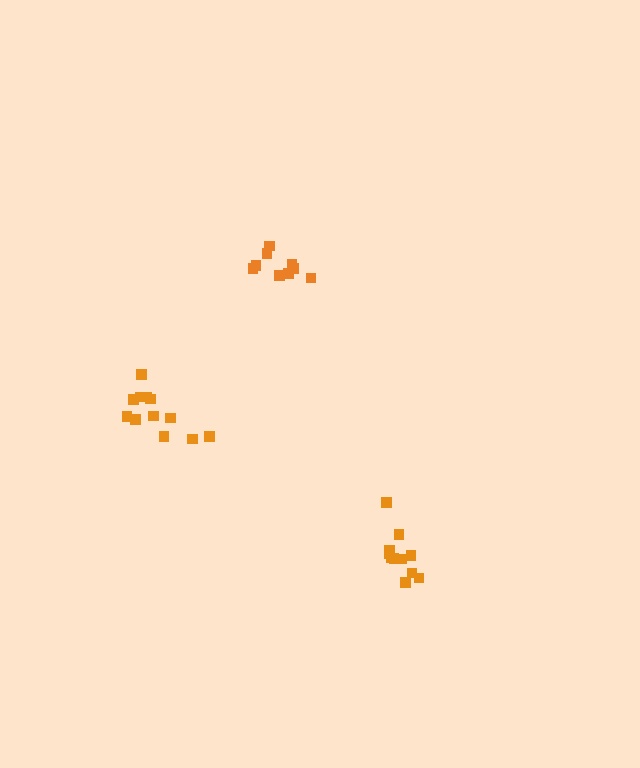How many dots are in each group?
Group 1: 9 dots, Group 2: 11 dots, Group 3: 12 dots (32 total).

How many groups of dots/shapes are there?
There are 3 groups.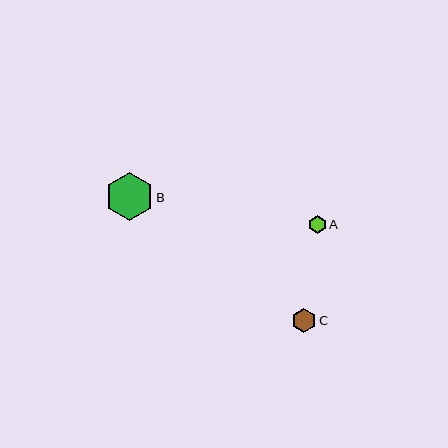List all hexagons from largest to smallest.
From largest to smallest: B, C, A.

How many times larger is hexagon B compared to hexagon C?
Hexagon B is approximately 2.0 times the size of hexagon C.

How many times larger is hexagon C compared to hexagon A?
Hexagon C is approximately 1.3 times the size of hexagon A.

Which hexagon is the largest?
Hexagon B is the largest with a size of approximately 48 pixels.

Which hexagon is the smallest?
Hexagon A is the smallest with a size of approximately 18 pixels.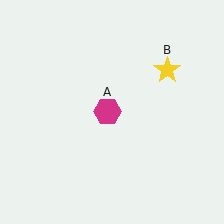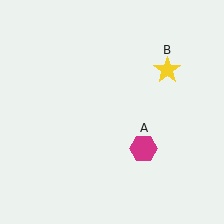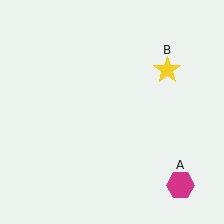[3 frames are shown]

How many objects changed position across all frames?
1 object changed position: magenta hexagon (object A).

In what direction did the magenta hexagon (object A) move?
The magenta hexagon (object A) moved down and to the right.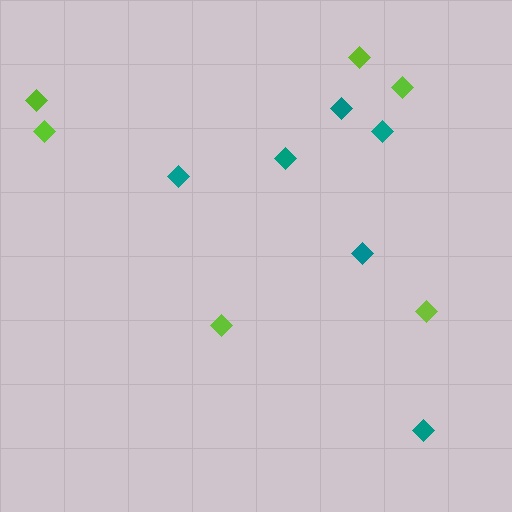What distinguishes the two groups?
There are 2 groups: one group of lime diamonds (6) and one group of teal diamonds (6).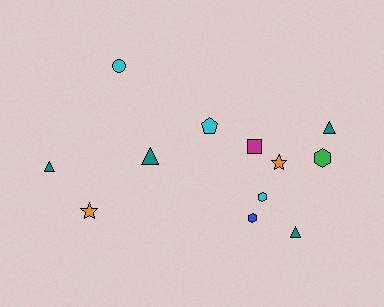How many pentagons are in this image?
There is 1 pentagon.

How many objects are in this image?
There are 12 objects.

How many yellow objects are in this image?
There are no yellow objects.